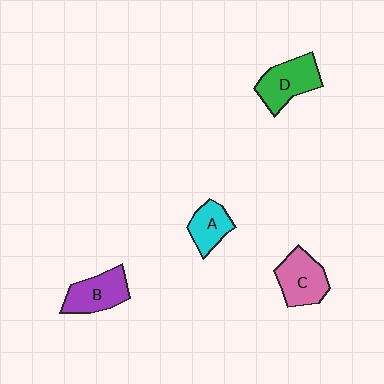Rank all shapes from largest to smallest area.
From largest to smallest: D (green), C (pink), B (purple), A (cyan).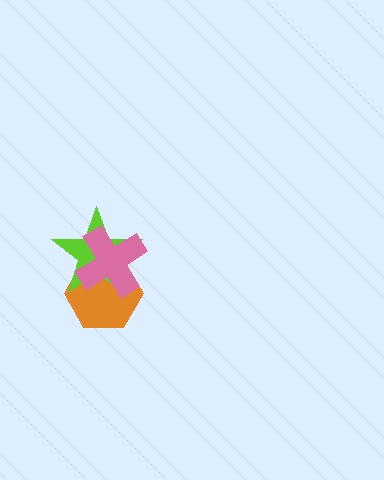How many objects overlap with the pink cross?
2 objects overlap with the pink cross.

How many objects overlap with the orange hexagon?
2 objects overlap with the orange hexagon.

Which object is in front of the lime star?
The pink cross is in front of the lime star.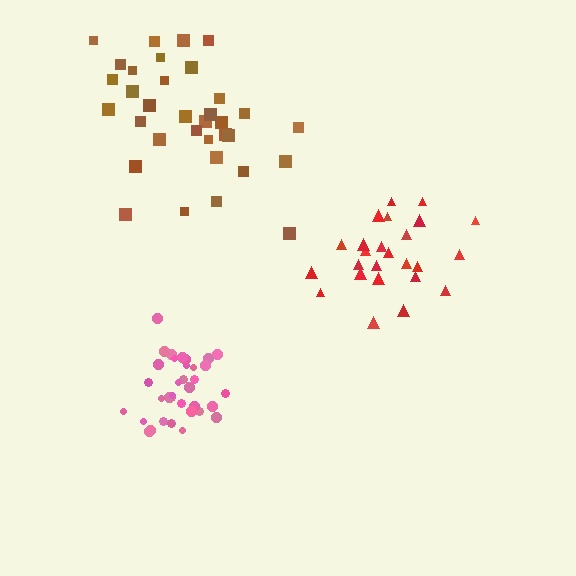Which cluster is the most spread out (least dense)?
Brown.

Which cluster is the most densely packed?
Pink.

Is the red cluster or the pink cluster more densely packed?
Pink.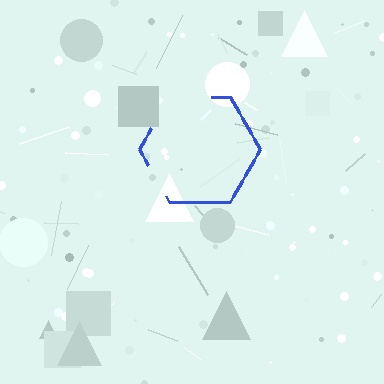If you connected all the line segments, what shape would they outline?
They would outline a hexagon.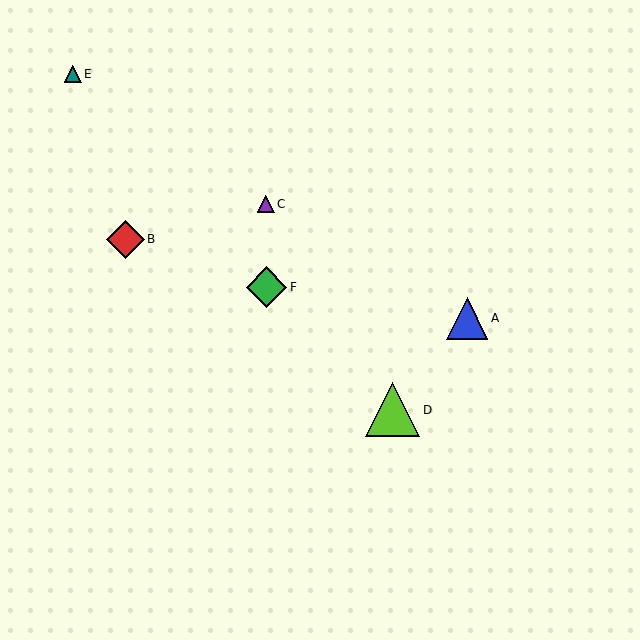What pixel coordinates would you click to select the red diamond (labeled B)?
Click at (126, 239) to select the red diamond B.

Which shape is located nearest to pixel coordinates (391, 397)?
The lime triangle (labeled D) at (393, 410) is nearest to that location.